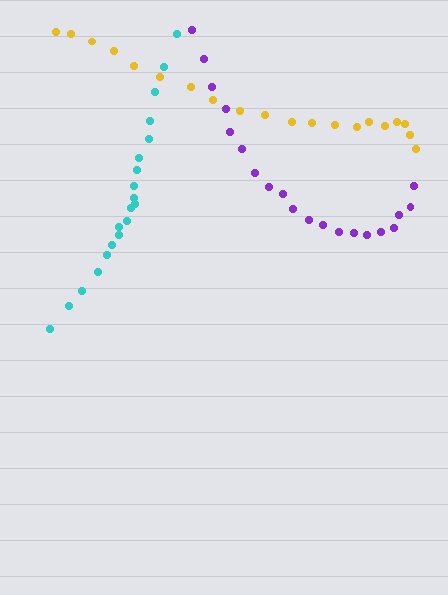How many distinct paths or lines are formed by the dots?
There are 3 distinct paths.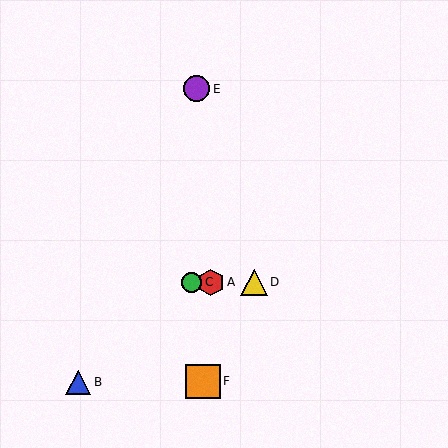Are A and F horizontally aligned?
No, A is at y≈282 and F is at y≈381.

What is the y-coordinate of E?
Object E is at y≈89.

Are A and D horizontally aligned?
Yes, both are at y≈282.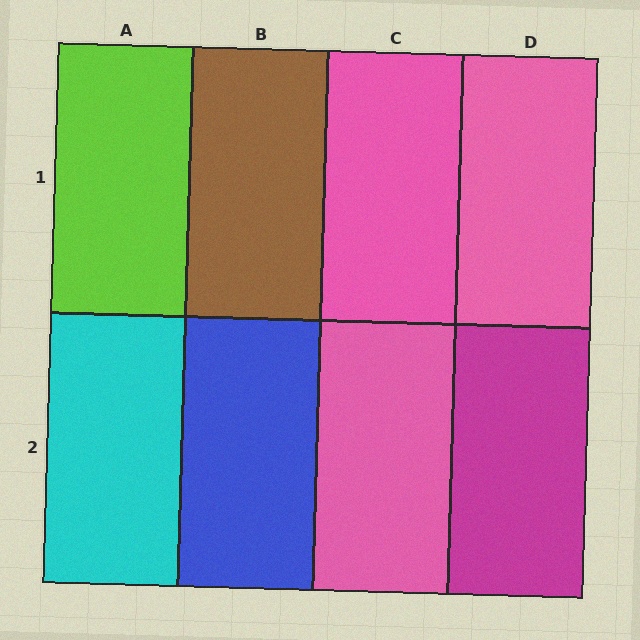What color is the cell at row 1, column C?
Pink.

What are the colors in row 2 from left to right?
Cyan, blue, pink, magenta.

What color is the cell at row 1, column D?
Pink.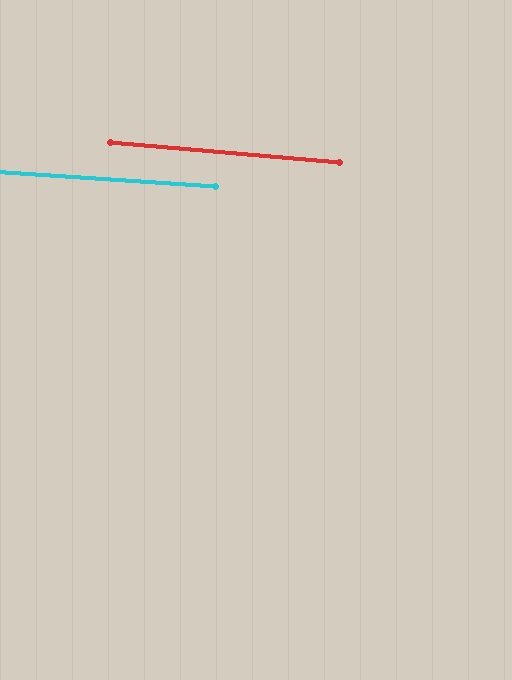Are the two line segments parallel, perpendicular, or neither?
Parallel — their directions differ by only 1.2°.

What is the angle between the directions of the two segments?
Approximately 1 degree.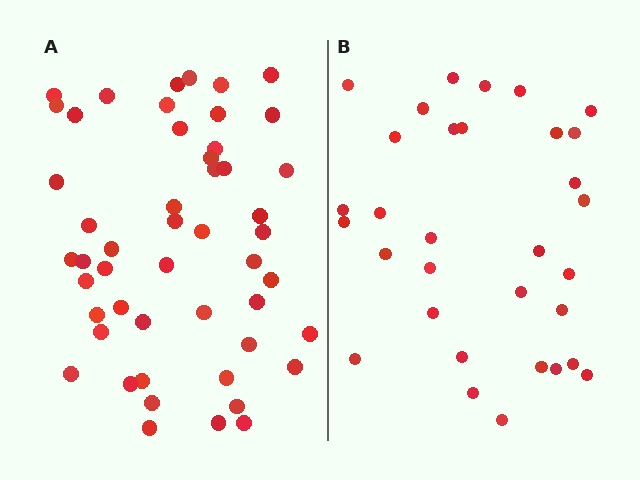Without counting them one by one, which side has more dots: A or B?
Region A (the left region) has more dots.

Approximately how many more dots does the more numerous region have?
Region A has approximately 20 more dots than region B.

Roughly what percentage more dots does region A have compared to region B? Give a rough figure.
About 55% more.